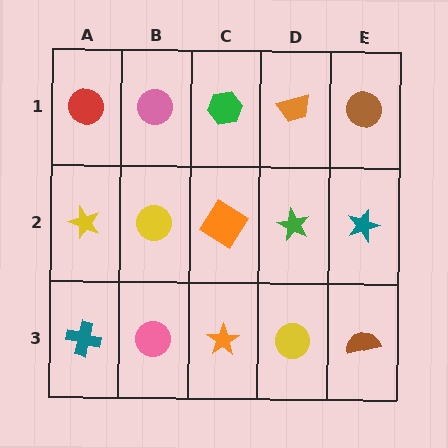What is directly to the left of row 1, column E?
An orange trapezoid.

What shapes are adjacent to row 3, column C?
An orange diamond (row 2, column C), a pink circle (row 3, column B), a yellow circle (row 3, column D).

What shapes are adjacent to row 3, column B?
A yellow circle (row 2, column B), a teal cross (row 3, column A), an orange star (row 3, column C).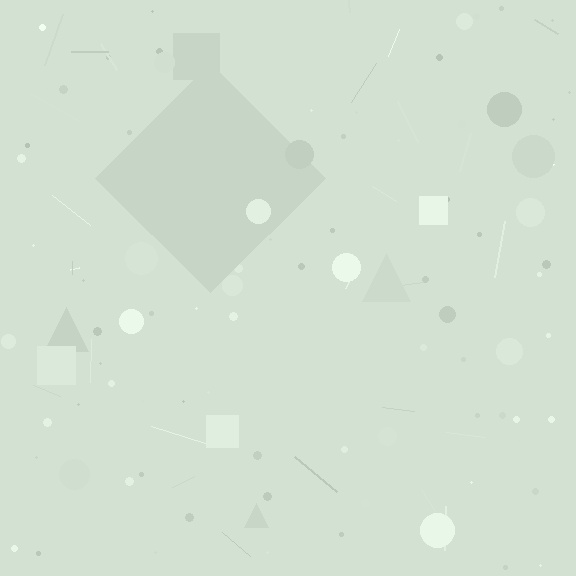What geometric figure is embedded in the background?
A diamond is embedded in the background.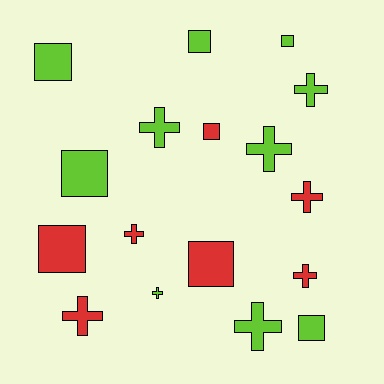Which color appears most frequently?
Lime, with 10 objects.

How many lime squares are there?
There are 5 lime squares.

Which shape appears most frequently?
Cross, with 9 objects.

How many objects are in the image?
There are 17 objects.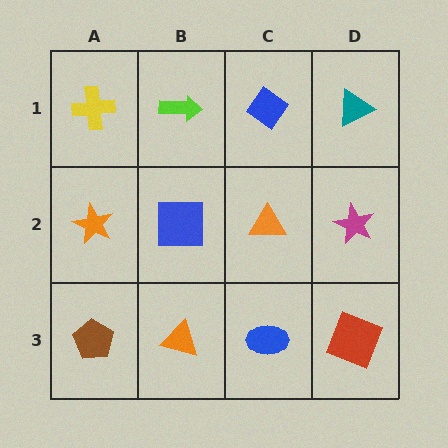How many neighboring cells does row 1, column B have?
3.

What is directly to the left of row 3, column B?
A brown pentagon.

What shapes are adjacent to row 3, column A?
An orange star (row 2, column A), an orange triangle (row 3, column B).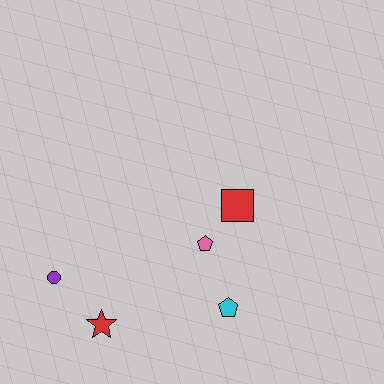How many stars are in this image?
There is 1 star.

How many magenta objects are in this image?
There are no magenta objects.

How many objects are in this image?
There are 5 objects.